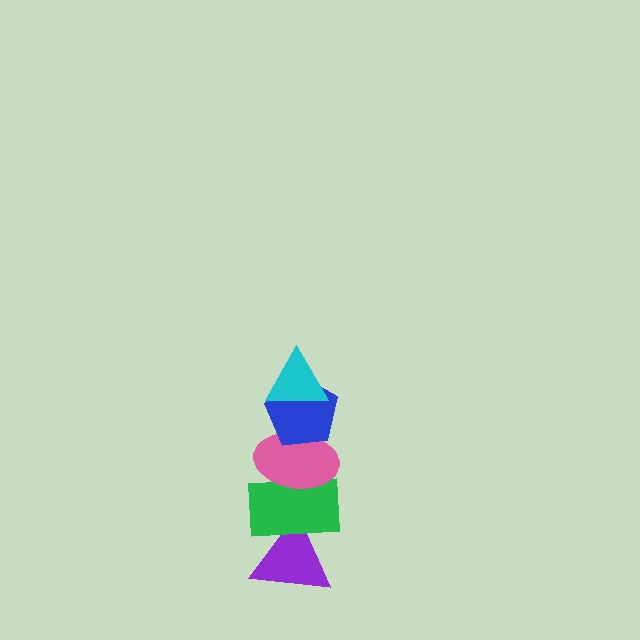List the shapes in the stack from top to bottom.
From top to bottom: the cyan triangle, the blue pentagon, the pink ellipse, the green rectangle, the purple triangle.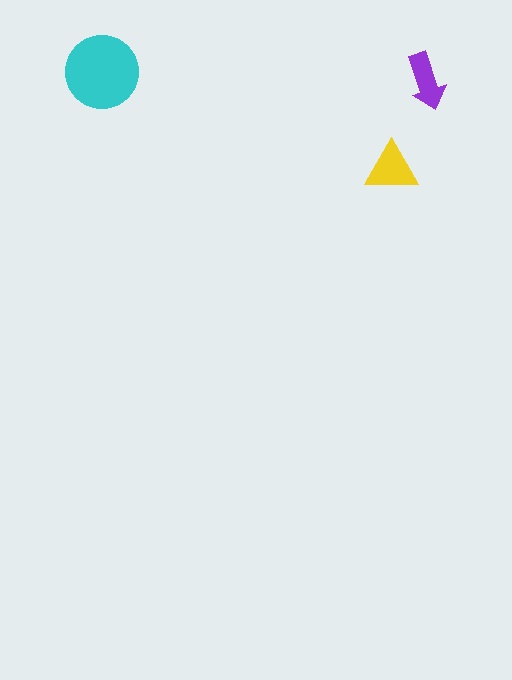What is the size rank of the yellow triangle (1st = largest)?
2nd.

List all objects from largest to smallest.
The cyan circle, the yellow triangle, the purple arrow.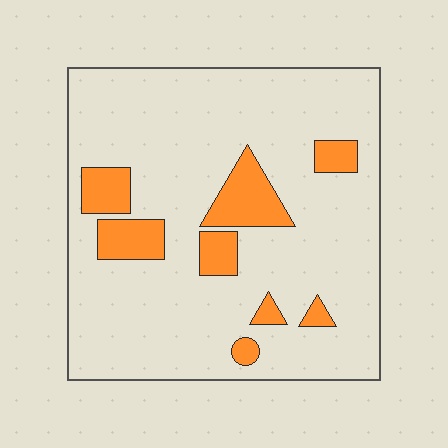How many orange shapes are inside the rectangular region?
8.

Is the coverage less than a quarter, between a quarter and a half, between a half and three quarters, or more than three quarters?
Less than a quarter.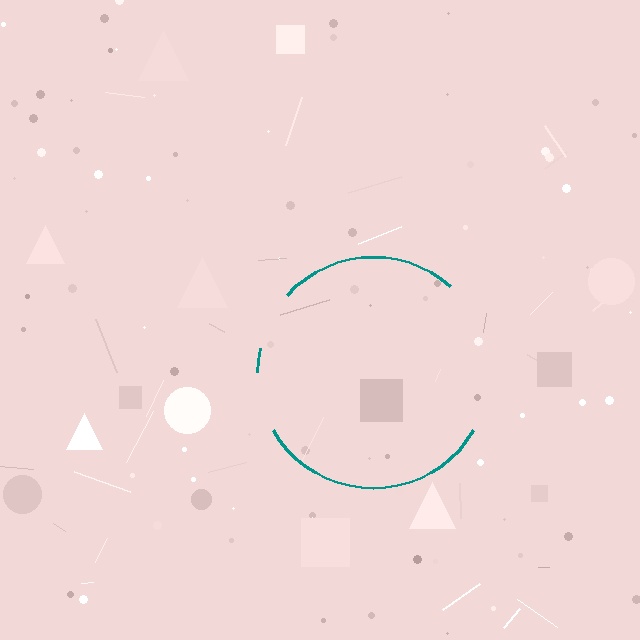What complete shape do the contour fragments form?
The contour fragments form a circle.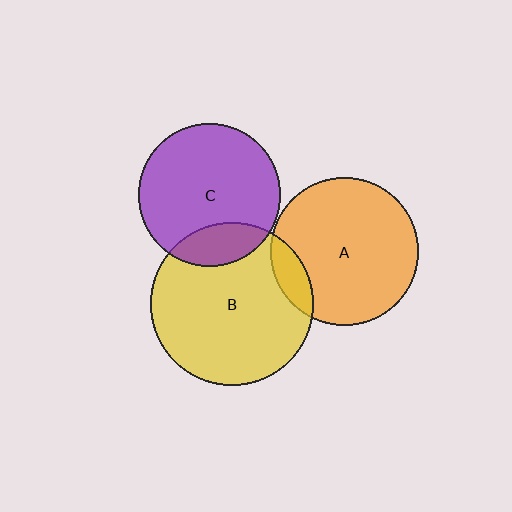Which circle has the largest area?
Circle B (yellow).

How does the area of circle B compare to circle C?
Approximately 1.3 times.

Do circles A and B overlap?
Yes.